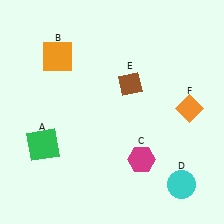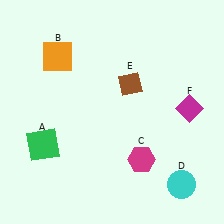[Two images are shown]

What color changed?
The diamond (F) changed from orange in Image 1 to magenta in Image 2.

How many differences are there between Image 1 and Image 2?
There is 1 difference between the two images.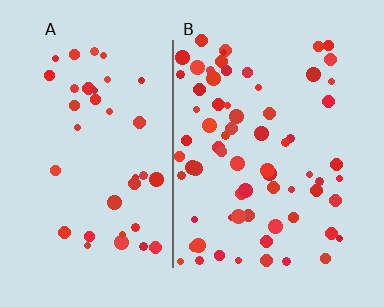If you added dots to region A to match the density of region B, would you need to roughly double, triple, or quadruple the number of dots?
Approximately double.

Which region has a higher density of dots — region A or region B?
B (the right).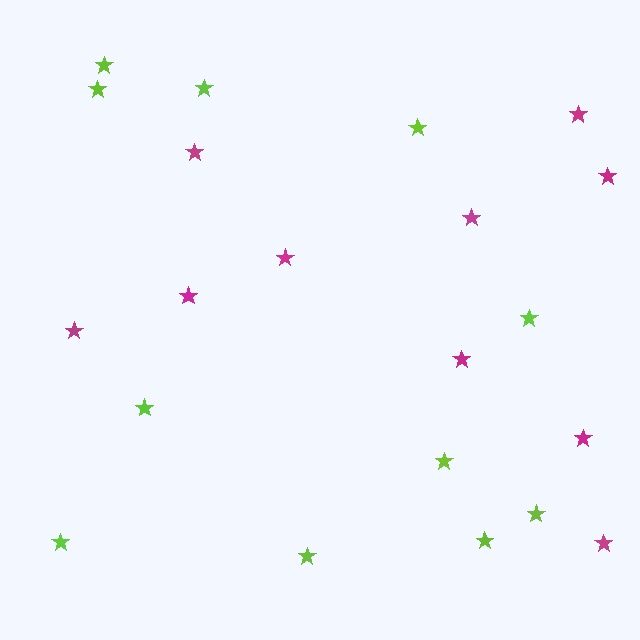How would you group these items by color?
There are 2 groups: one group of lime stars (11) and one group of magenta stars (10).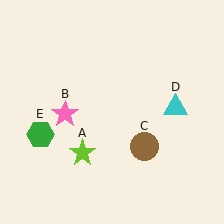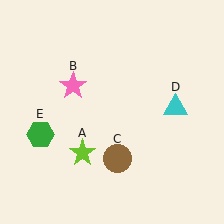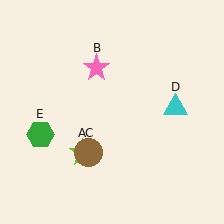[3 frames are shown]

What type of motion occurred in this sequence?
The pink star (object B), brown circle (object C) rotated clockwise around the center of the scene.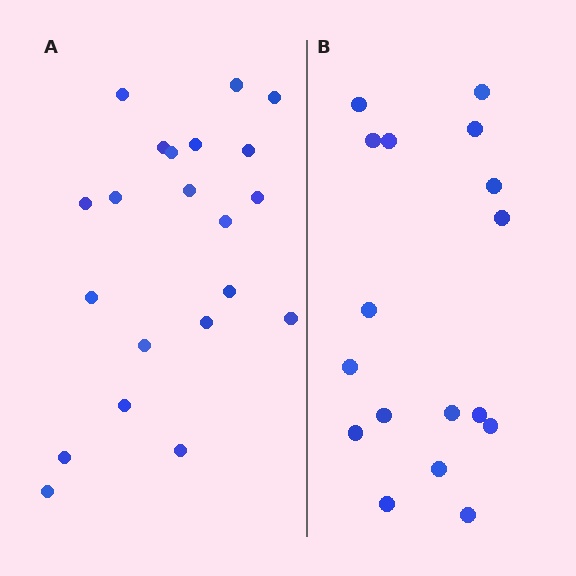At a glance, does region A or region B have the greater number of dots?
Region A (the left region) has more dots.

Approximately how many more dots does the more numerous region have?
Region A has about 4 more dots than region B.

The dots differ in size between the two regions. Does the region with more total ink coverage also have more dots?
No. Region B has more total ink coverage because its dots are larger, but region A actually contains more individual dots. Total area can be misleading — the number of items is what matters here.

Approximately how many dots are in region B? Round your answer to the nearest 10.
About 20 dots. (The exact count is 17, which rounds to 20.)